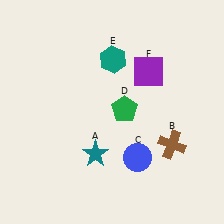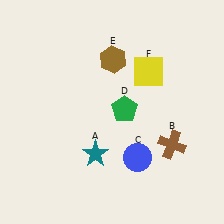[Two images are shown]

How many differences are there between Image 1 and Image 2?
There are 2 differences between the two images.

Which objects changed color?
E changed from teal to brown. F changed from purple to yellow.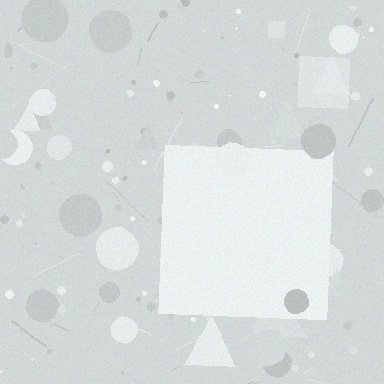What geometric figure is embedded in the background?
A square is embedded in the background.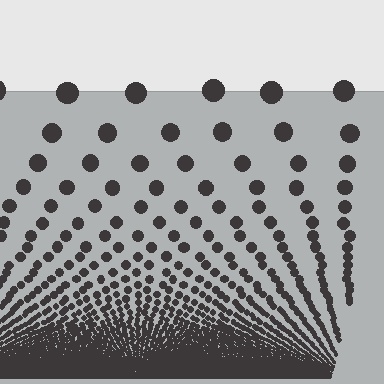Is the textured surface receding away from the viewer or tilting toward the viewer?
The surface appears to tilt toward the viewer. Texture elements get larger and sparser toward the top.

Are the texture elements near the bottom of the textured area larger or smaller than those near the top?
Smaller. The gradient is inverted — elements near the bottom are smaller and denser.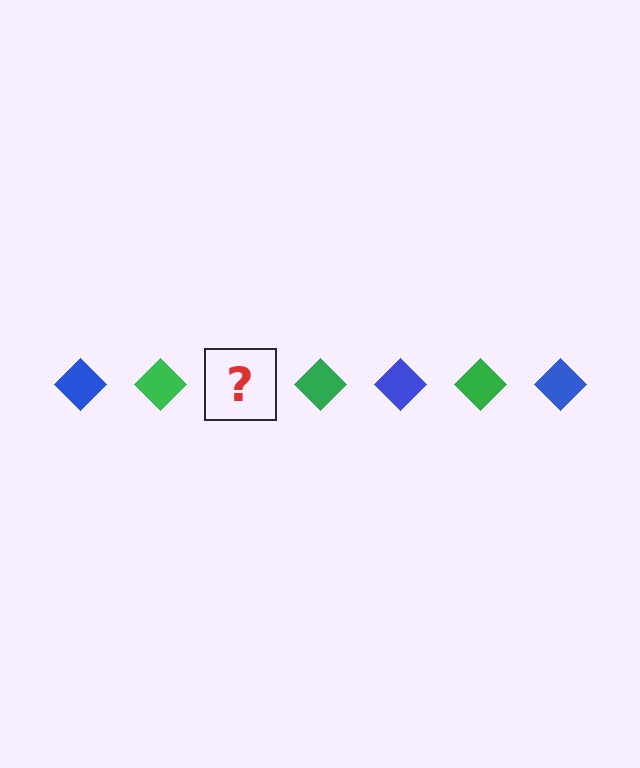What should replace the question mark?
The question mark should be replaced with a blue diamond.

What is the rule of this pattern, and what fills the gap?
The rule is that the pattern cycles through blue, green diamonds. The gap should be filled with a blue diamond.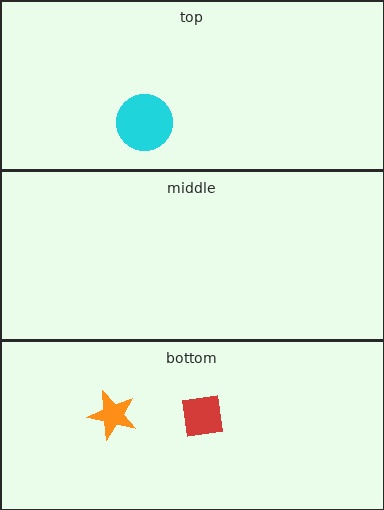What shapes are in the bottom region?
The orange star, the red square.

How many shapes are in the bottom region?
2.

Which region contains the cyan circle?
The top region.